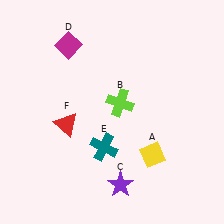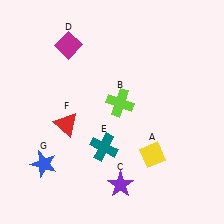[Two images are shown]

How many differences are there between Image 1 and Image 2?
There is 1 difference between the two images.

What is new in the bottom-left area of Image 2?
A blue star (G) was added in the bottom-left area of Image 2.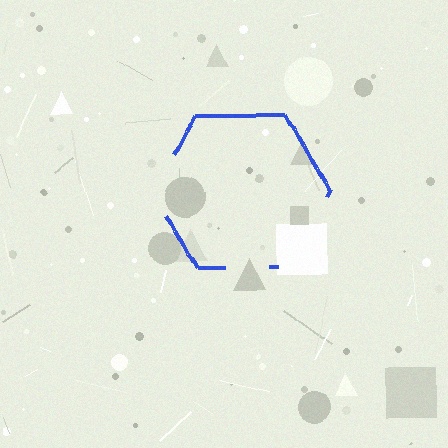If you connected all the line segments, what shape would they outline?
They would outline a hexagon.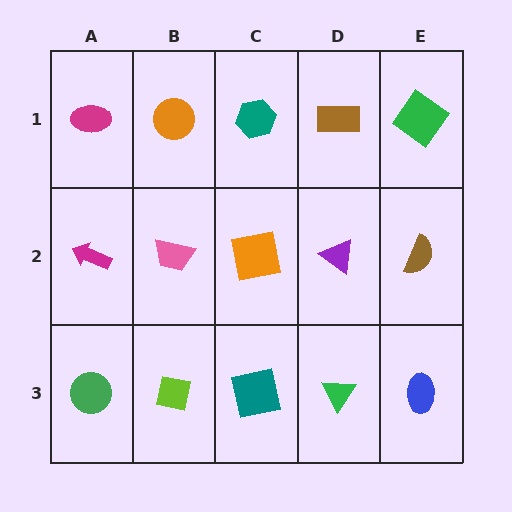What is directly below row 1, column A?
A magenta arrow.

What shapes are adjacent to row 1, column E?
A brown semicircle (row 2, column E), a brown rectangle (row 1, column D).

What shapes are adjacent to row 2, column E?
A green diamond (row 1, column E), a blue ellipse (row 3, column E), a purple triangle (row 2, column D).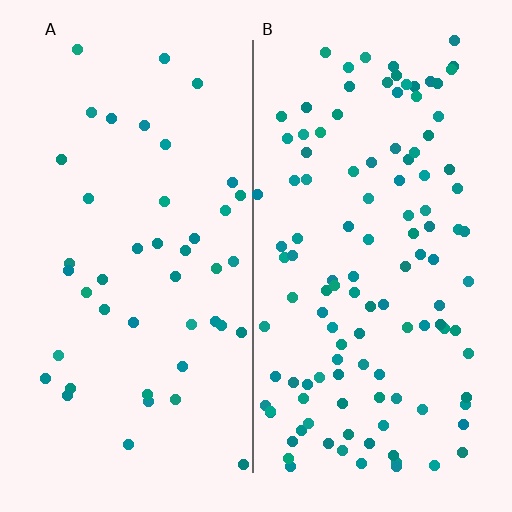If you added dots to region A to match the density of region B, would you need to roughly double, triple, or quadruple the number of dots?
Approximately triple.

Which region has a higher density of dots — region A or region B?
B (the right).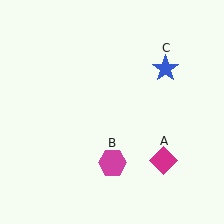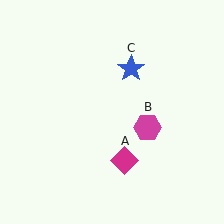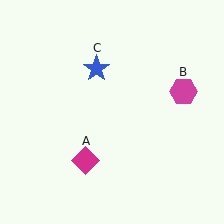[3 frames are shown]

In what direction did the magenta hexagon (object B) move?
The magenta hexagon (object B) moved up and to the right.